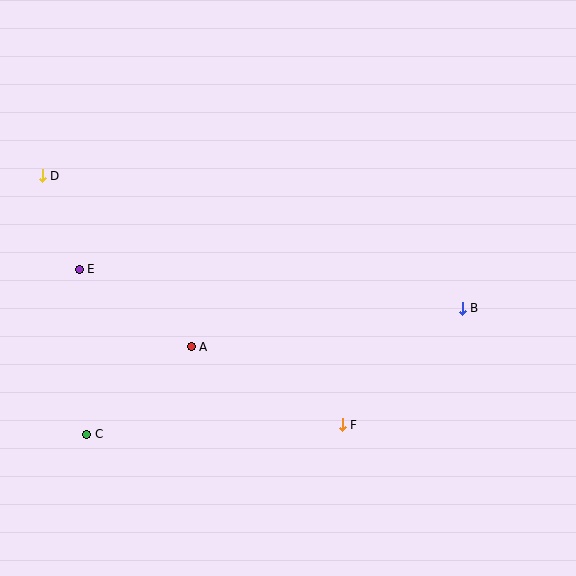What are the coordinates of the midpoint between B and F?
The midpoint between B and F is at (402, 367).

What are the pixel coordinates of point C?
Point C is at (87, 434).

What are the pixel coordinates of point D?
Point D is at (42, 176).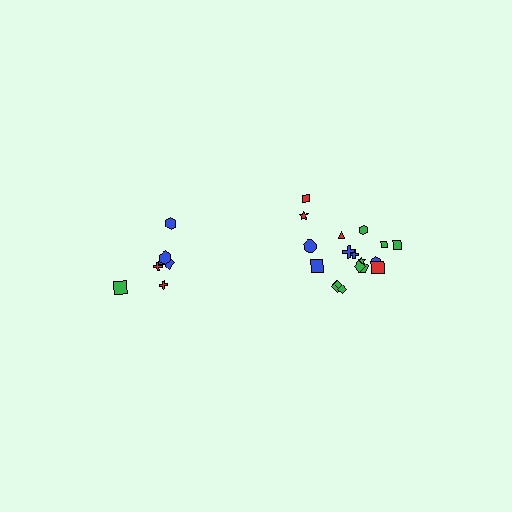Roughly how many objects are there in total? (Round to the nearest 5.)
Roughly 25 objects in total.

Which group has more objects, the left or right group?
The right group.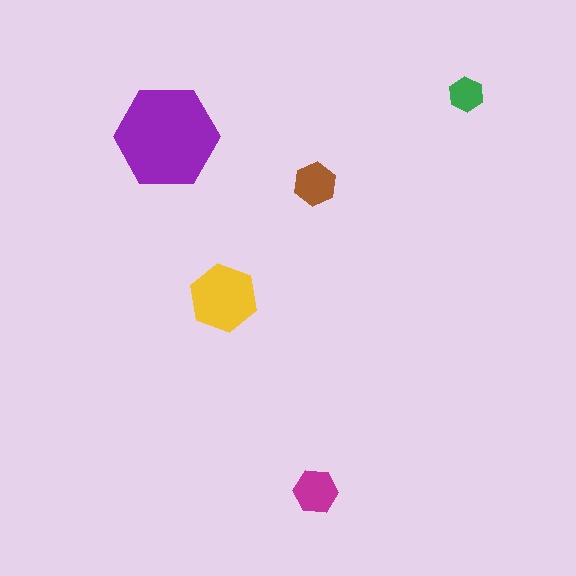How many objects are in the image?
There are 5 objects in the image.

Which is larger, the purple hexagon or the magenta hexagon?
The purple one.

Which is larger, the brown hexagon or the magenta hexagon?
The magenta one.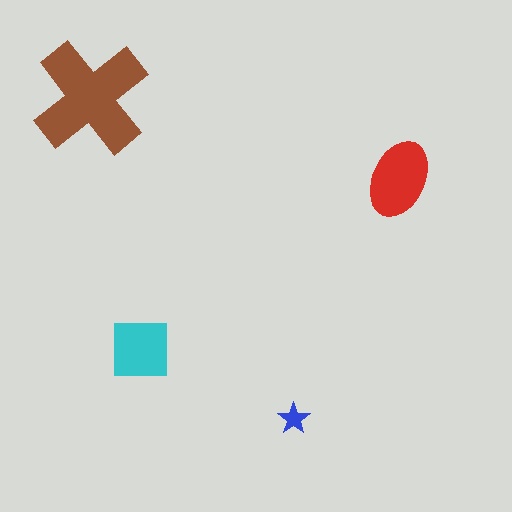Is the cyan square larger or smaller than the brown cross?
Smaller.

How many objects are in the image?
There are 4 objects in the image.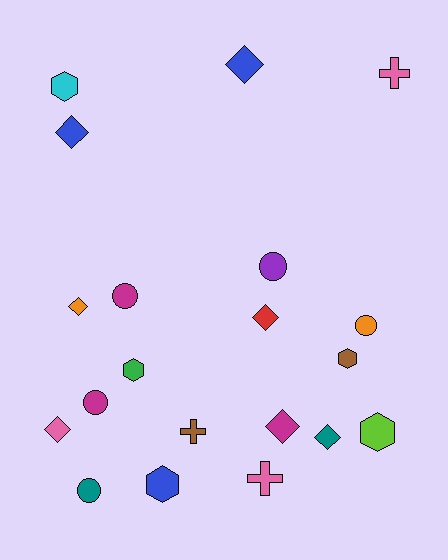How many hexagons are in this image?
There are 5 hexagons.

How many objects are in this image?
There are 20 objects.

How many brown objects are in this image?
There are 2 brown objects.